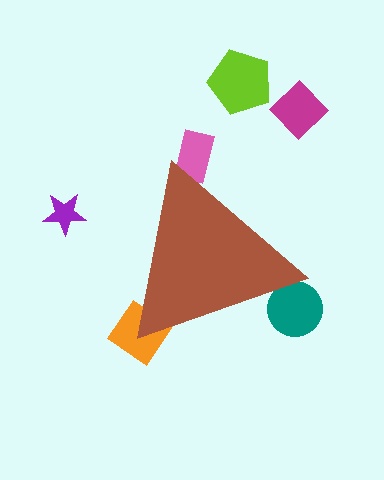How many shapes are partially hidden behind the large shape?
3 shapes are partially hidden.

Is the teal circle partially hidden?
Yes, the teal circle is partially hidden behind the brown triangle.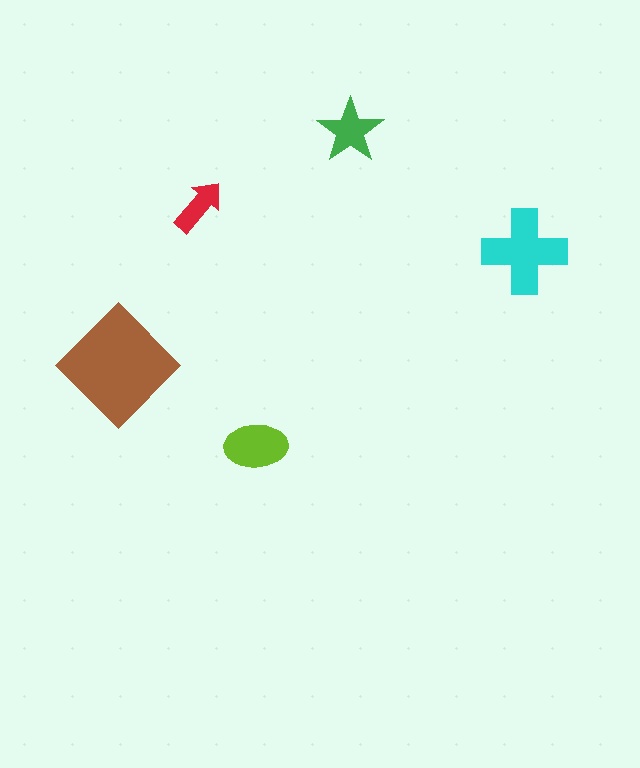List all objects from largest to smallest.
The brown diamond, the cyan cross, the lime ellipse, the green star, the red arrow.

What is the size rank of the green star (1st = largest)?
4th.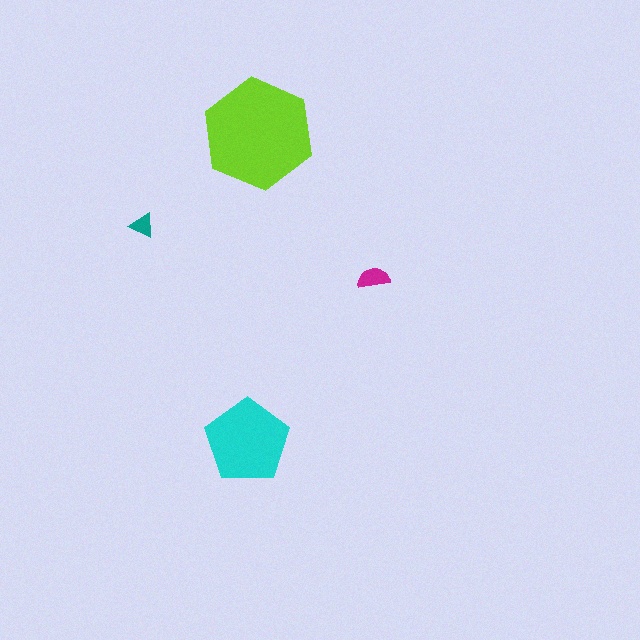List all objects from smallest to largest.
The teal triangle, the magenta semicircle, the cyan pentagon, the lime hexagon.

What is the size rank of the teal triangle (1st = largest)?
4th.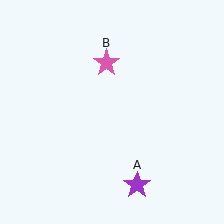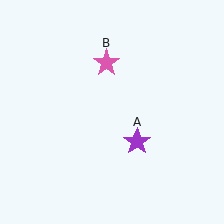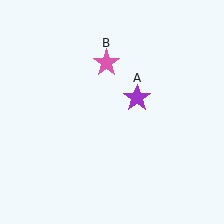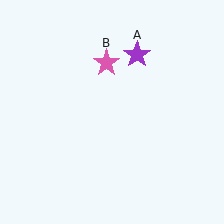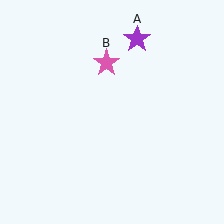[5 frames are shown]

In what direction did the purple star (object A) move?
The purple star (object A) moved up.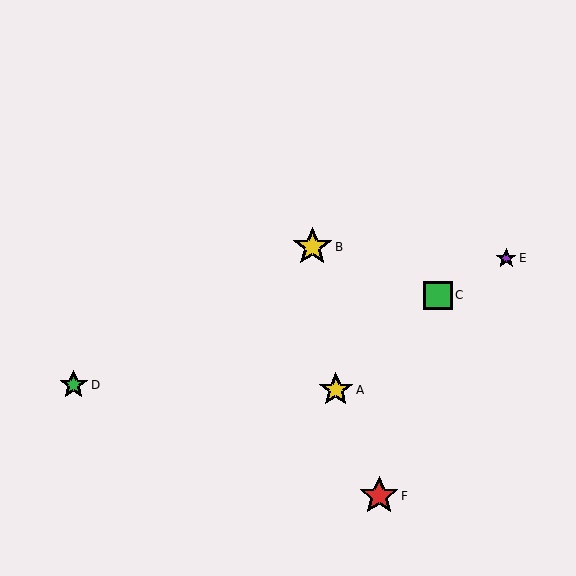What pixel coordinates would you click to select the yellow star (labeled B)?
Click at (312, 247) to select the yellow star B.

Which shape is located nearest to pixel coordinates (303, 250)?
The yellow star (labeled B) at (312, 247) is nearest to that location.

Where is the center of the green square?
The center of the green square is at (438, 295).